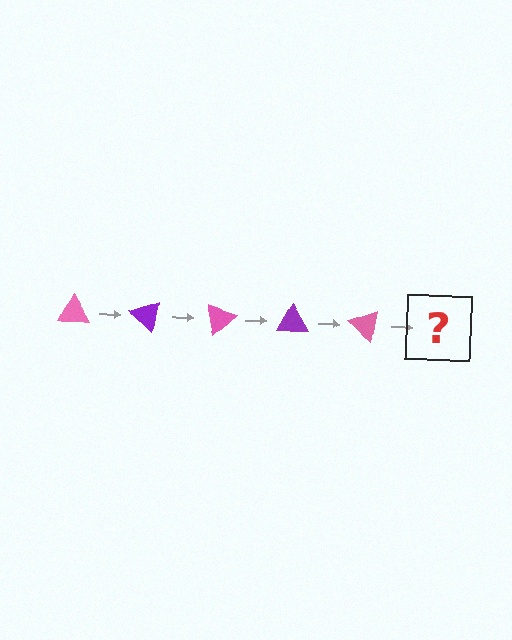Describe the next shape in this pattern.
It should be a purple triangle, rotated 200 degrees from the start.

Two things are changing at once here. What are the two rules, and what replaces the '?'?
The two rules are that it rotates 40 degrees each step and the color cycles through pink and purple. The '?' should be a purple triangle, rotated 200 degrees from the start.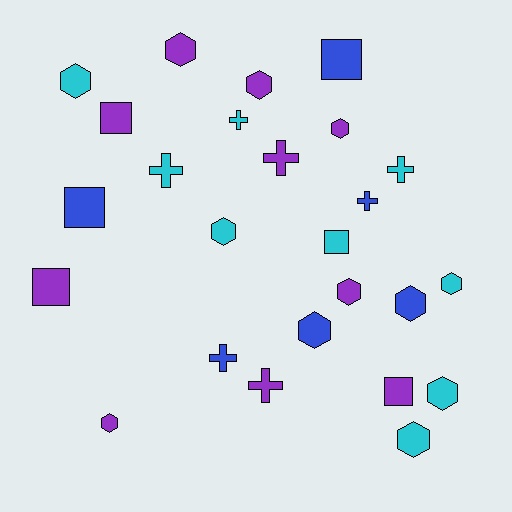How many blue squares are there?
There are 2 blue squares.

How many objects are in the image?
There are 25 objects.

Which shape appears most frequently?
Hexagon, with 12 objects.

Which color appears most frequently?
Purple, with 10 objects.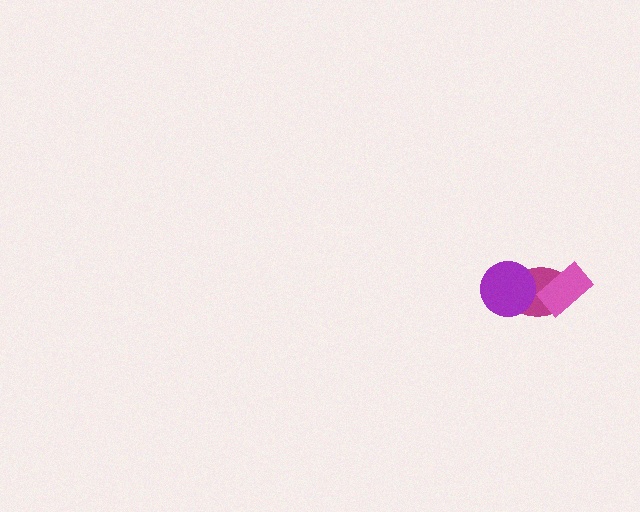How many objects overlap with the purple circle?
1 object overlaps with the purple circle.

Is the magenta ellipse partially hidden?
Yes, it is partially covered by another shape.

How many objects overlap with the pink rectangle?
1 object overlaps with the pink rectangle.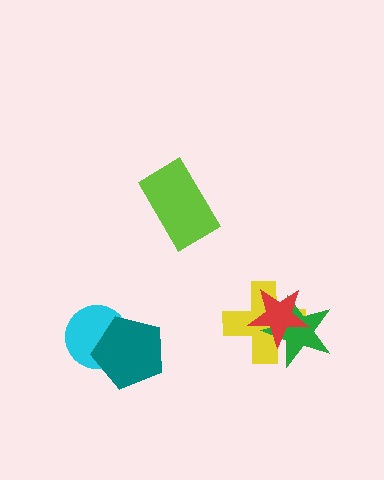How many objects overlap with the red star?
2 objects overlap with the red star.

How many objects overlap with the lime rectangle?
0 objects overlap with the lime rectangle.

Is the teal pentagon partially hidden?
No, no other shape covers it.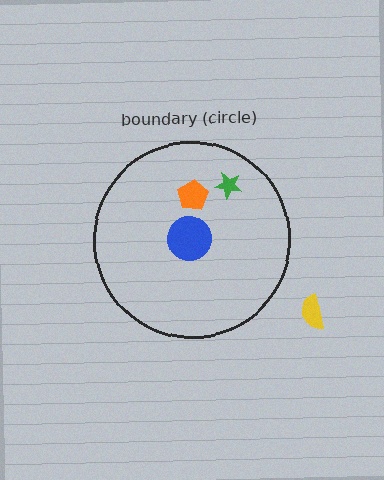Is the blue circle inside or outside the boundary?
Inside.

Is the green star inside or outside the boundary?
Inside.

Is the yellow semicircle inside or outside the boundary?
Outside.